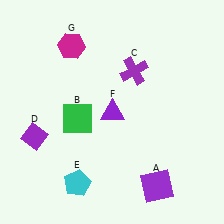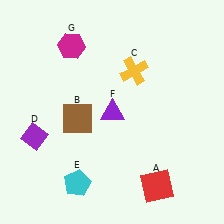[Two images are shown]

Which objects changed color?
A changed from purple to red. B changed from green to brown. C changed from purple to yellow.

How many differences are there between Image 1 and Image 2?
There are 3 differences between the two images.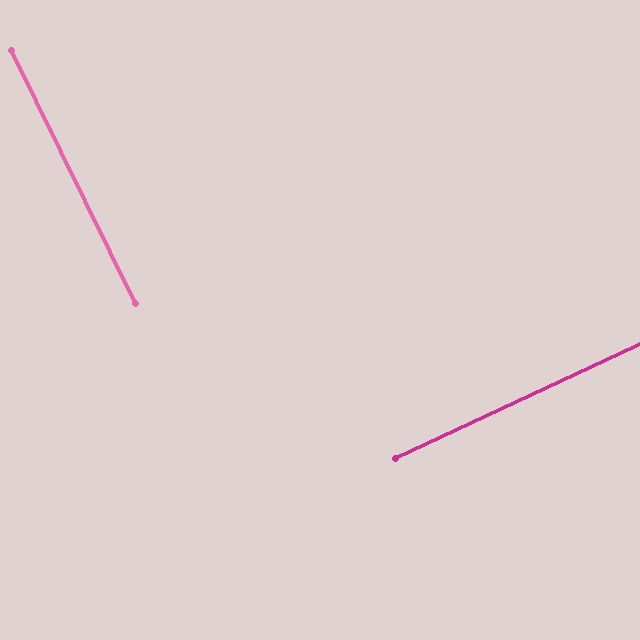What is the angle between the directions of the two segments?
Approximately 89 degrees.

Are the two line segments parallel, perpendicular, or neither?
Perpendicular — they meet at approximately 89°.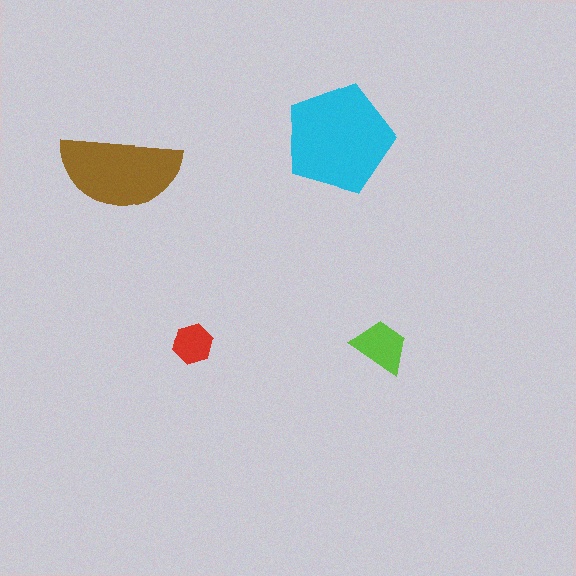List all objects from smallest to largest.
The red hexagon, the lime trapezoid, the brown semicircle, the cyan pentagon.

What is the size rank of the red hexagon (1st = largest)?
4th.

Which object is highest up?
The cyan pentagon is topmost.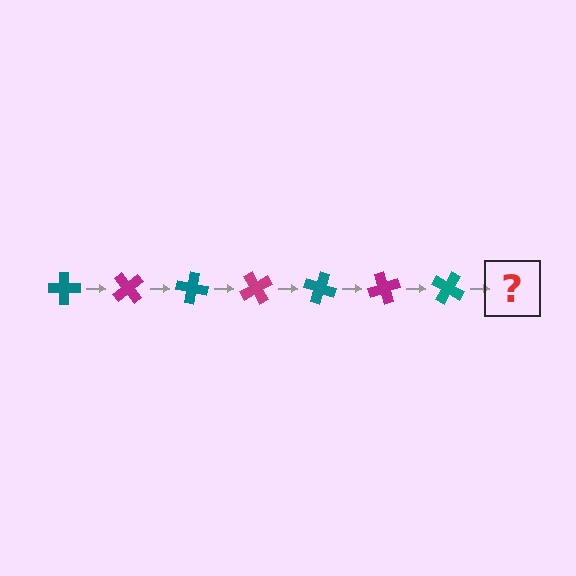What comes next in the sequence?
The next element should be a magenta cross, rotated 350 degrees from the start.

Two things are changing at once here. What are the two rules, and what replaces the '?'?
The two rules are that it rotates 50 degrees each step and the color cycles through teal and magenta. The '?' should be a magenta cross, rotated 350 degrees from the start.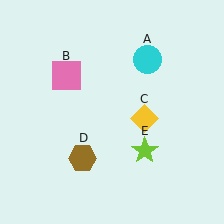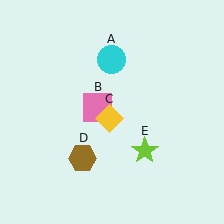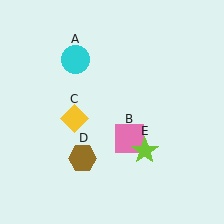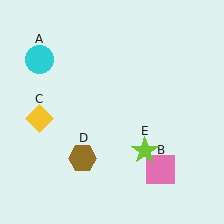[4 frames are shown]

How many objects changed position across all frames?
3 objects changed position: cyan circle (object A), pink square (object B), yellow diamond (object C).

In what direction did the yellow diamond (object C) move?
The yellow diamond (object C) moved left.